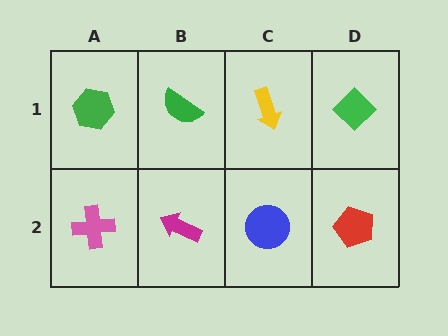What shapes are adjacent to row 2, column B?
A green semicircle (row 1, column B), a pink cross (row 2, column A), a blue circle (row 2, column C).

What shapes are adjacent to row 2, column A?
A green hexagon (row 1, column A), a magenta arrow (row 2, column B).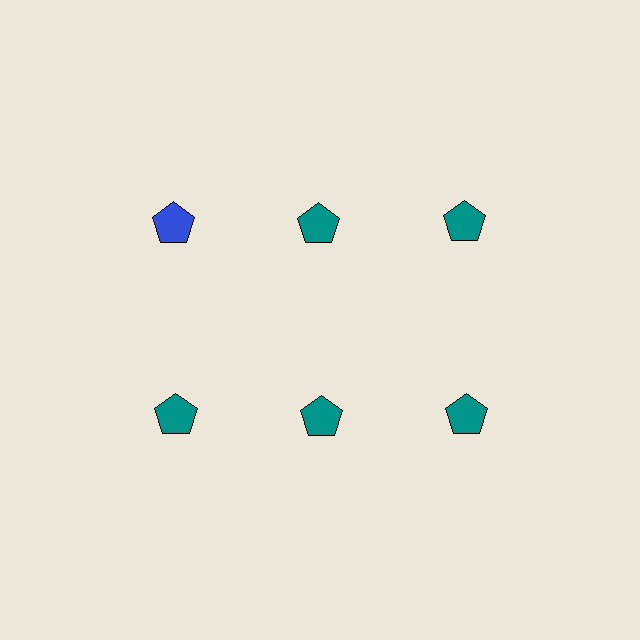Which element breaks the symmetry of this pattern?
The blue pentagon in the top row, leftmost column breaks the symmetry. All other shapes are teal pentagons.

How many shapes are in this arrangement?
There are 6 shapes arranged in a grid pattern.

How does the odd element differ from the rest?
It has a different color: blue instead of teal.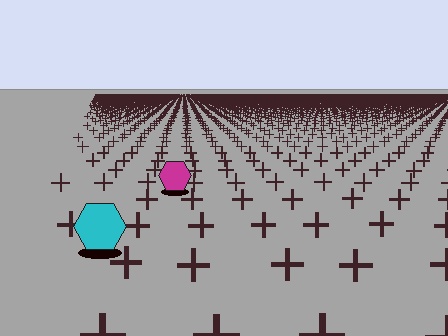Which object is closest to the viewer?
The cyan hexagon is closest. The texture marks near it are larger and more spread out.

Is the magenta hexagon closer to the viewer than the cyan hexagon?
No. The cyan hexagon is closer — you can tell from the texture gradient: the ground texture is coarser near it.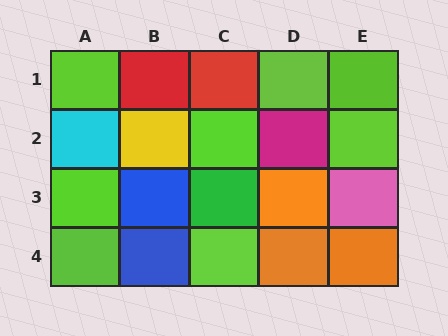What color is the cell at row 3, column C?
Green.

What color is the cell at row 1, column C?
Red.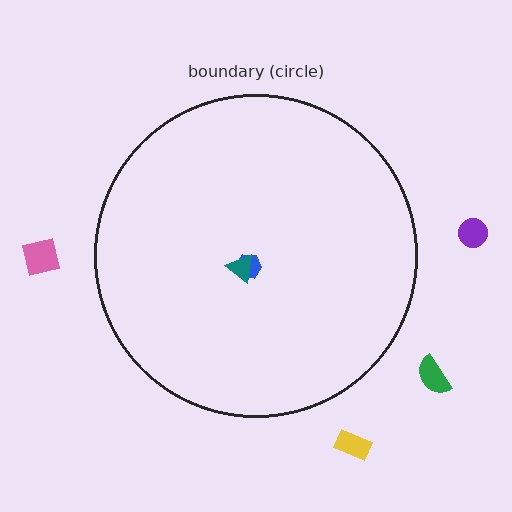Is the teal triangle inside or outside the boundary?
Inside.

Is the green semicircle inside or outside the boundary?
Outside.